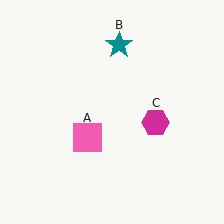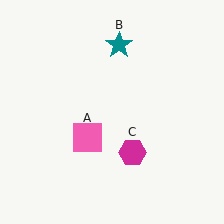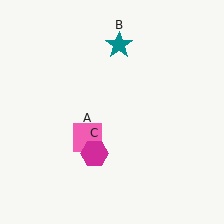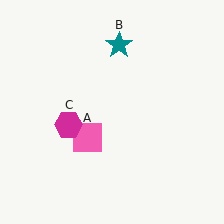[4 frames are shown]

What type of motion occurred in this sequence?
The magenta hexagon (object C) rotated clockwise around the center of the scene.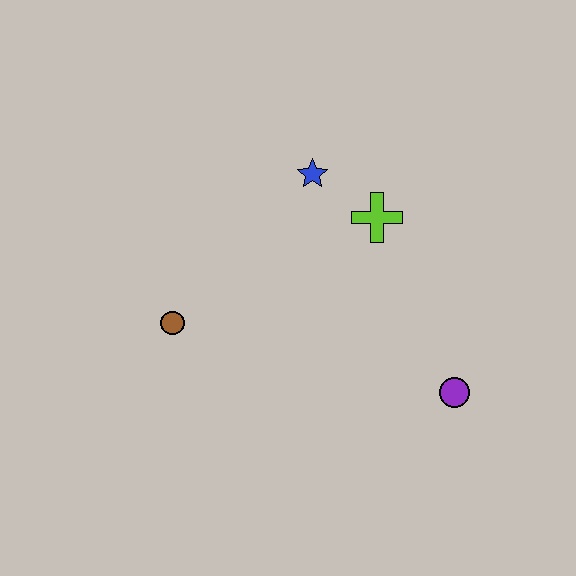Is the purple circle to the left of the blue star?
No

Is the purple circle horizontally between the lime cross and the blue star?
No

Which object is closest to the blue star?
The lime cross is closest to the blue star.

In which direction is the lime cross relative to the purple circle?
The lime cross is above the purple circle.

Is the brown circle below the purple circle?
No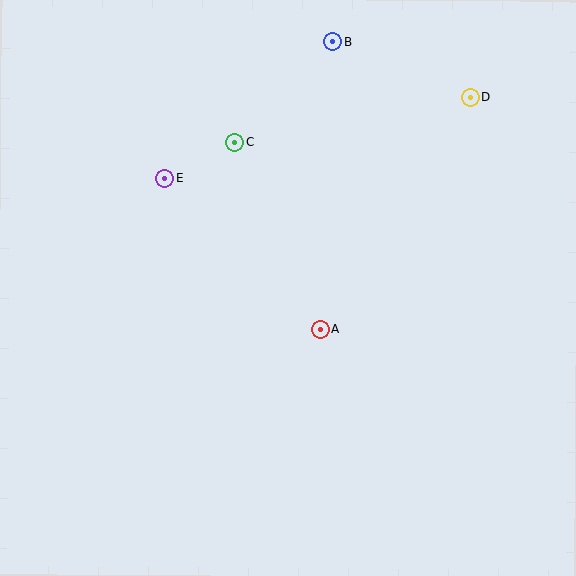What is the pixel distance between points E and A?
The distance between E and A is 216 pixels.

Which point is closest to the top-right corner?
Point D is closest to the top-right corner.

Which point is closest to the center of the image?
Point A at (320, 329) is closest to the center.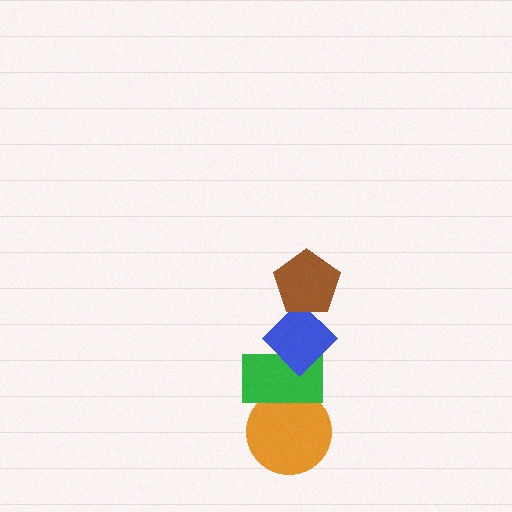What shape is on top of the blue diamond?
The brown pentagon is on top of the blue diamond.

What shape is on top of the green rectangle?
The blue diamond is on top of the green rectangle.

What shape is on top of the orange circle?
The green rectangle is on top of the orange circle.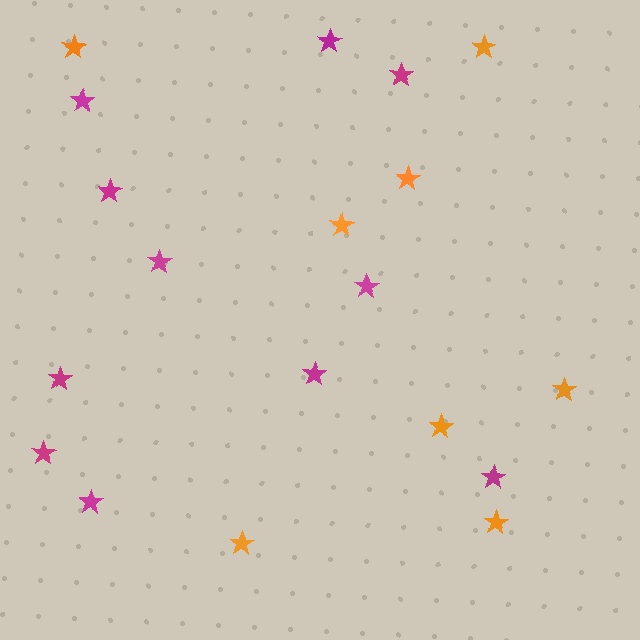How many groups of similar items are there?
There are 2 groups: one group of orange stars (8) and one group of magenta stars (11).